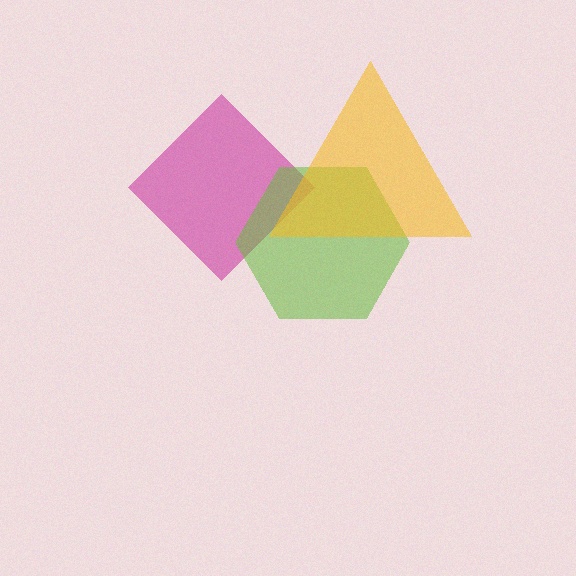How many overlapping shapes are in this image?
There are 3 overlapping shapes in the image.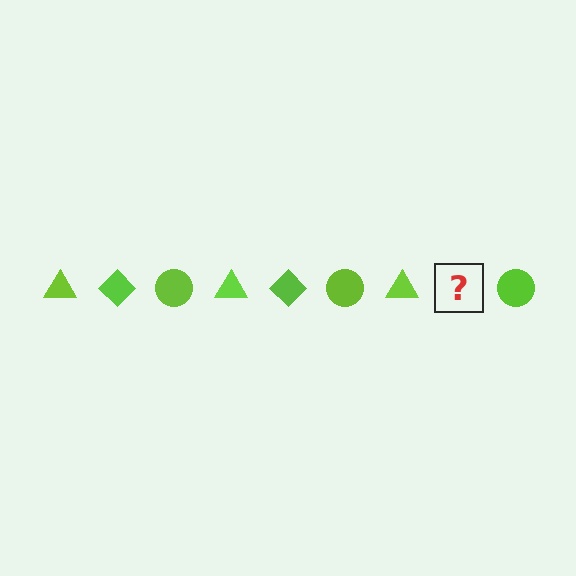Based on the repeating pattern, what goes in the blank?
The blank should be a lime diamond.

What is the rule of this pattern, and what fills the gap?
The rule is that the pattern cycles through triangle, diamond, circle shapes in lime. The gap should be filled with a lime diamond.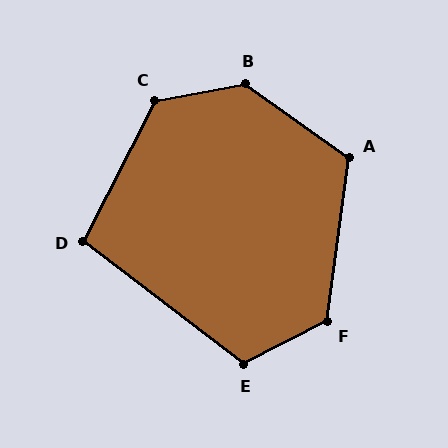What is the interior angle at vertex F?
Approximately 125 degrees (obtuse).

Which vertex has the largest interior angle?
B, at approximately 134 degrees.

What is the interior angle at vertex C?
Approximately 127 degrees (obtuse).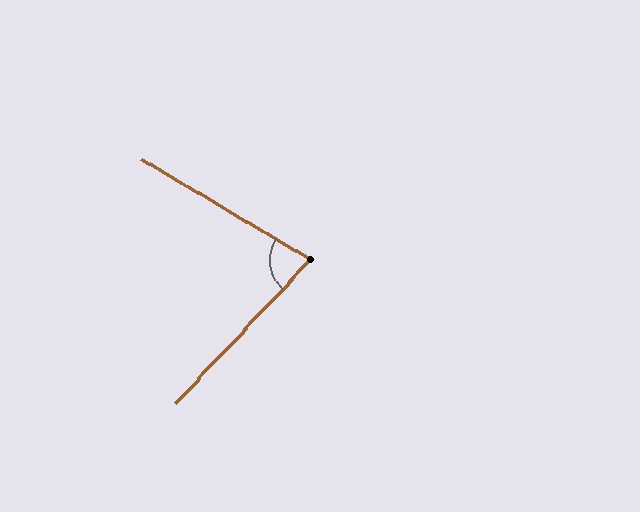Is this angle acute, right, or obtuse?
It is acute.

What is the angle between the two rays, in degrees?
Approximately 78 degrees.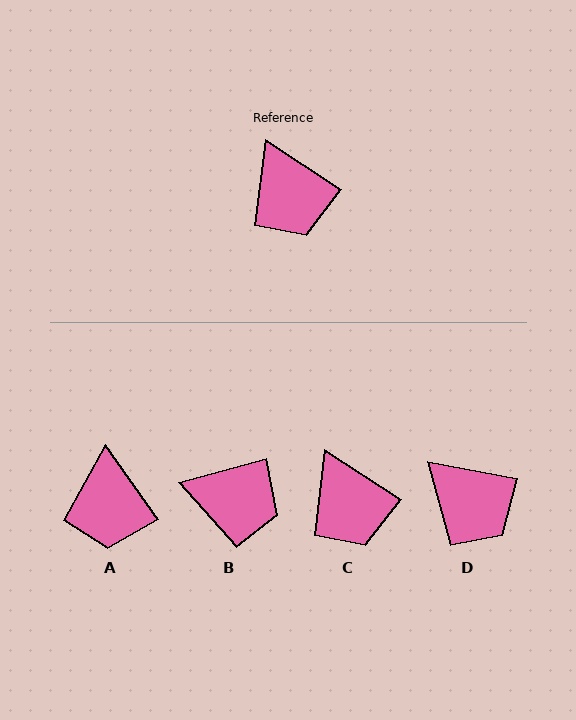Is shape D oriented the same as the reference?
No, it is off by about 22 degrees.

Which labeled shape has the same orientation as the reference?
C.